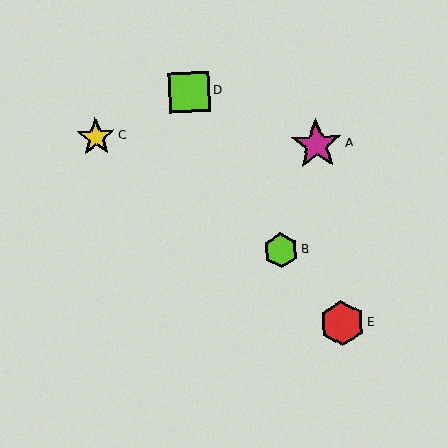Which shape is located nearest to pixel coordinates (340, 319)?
The red hexagon (labeled E) at (342, 323) is nearest to that location.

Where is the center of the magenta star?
The center of the magenta star is at (316, 145).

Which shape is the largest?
The magenta star (labeled A) is the largest.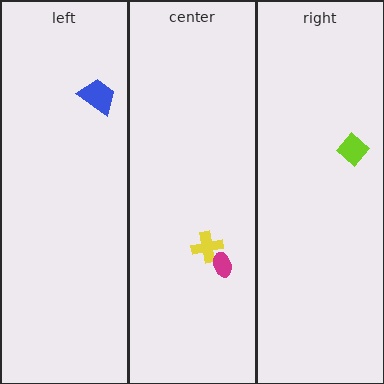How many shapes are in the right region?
1.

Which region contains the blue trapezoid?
The left region.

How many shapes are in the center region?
2.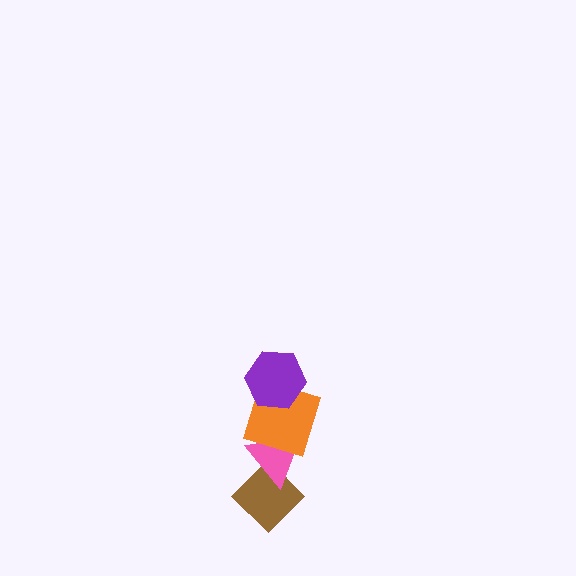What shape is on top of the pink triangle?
The orange square is on top of the pink triangle.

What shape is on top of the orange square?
The purple hexagon is on top of the orange square.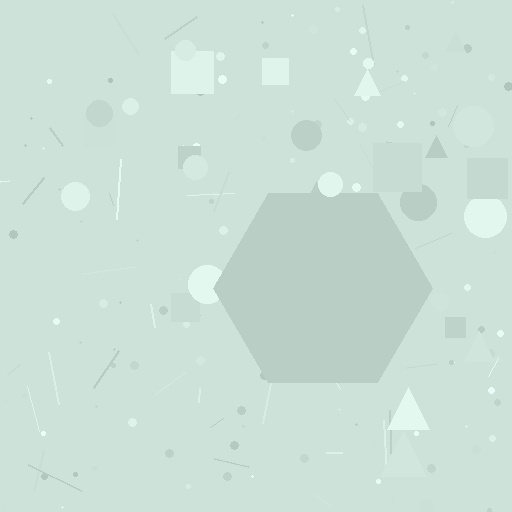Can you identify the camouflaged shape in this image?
The camouflaged shape is a hexagon.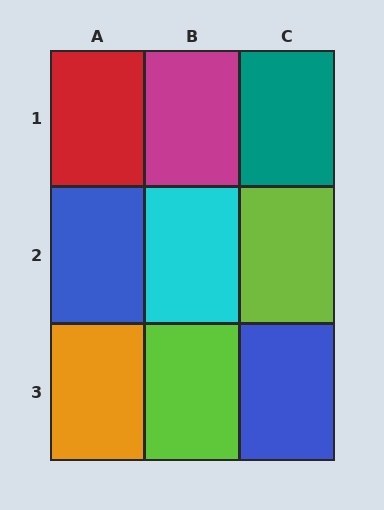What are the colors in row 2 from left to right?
Blue, cyan, lime.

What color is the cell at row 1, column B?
Magenta.